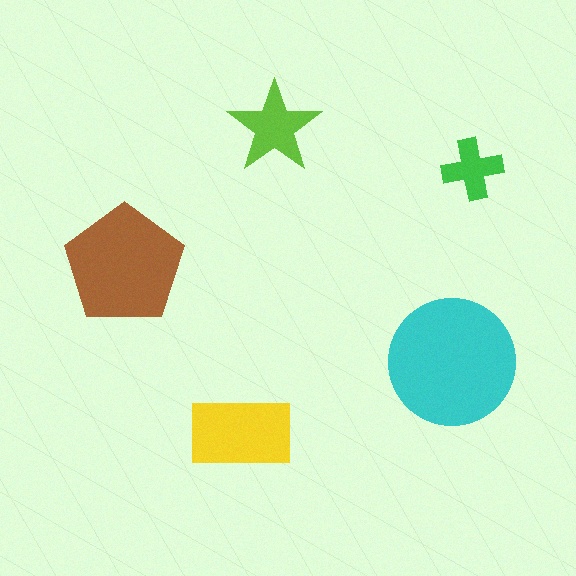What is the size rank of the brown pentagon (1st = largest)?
2nd.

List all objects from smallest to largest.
The green cross, the lime star, the yellow rectangle, the brown pentagon, the cyan circle.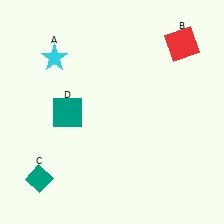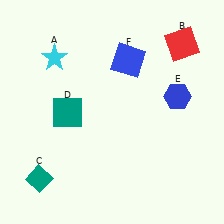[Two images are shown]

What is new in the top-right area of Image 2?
A blue hexagon (E) was added in the top-right area of Image 2.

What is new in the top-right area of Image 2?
A blue square (F) was added in the top-right area of Image 2.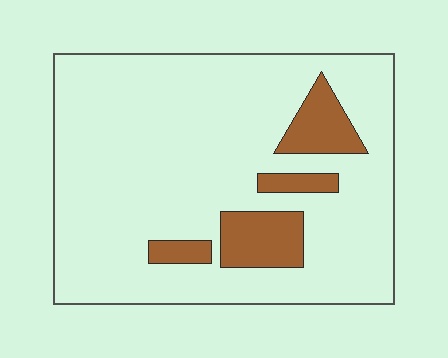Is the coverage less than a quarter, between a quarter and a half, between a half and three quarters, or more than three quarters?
Less than a quarter.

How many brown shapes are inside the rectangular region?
4.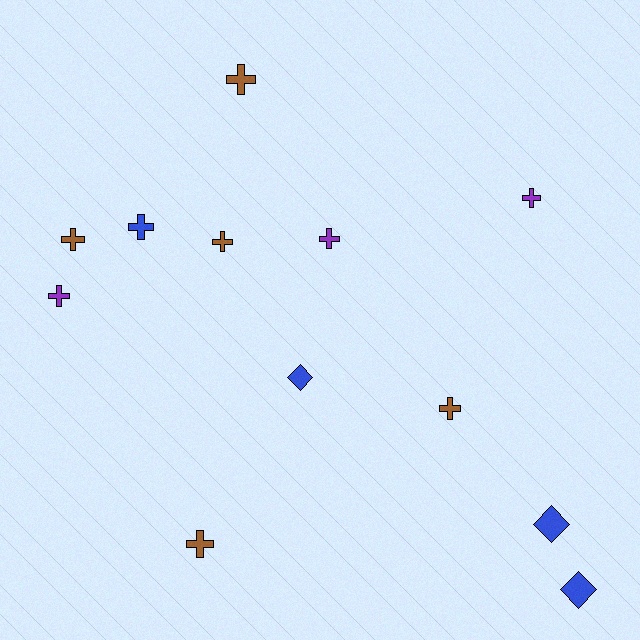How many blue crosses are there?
There is 1 blue cross.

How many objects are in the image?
There are 12 objects.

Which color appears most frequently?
Brown, with 5 objects.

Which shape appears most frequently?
Cross, with 9 objects.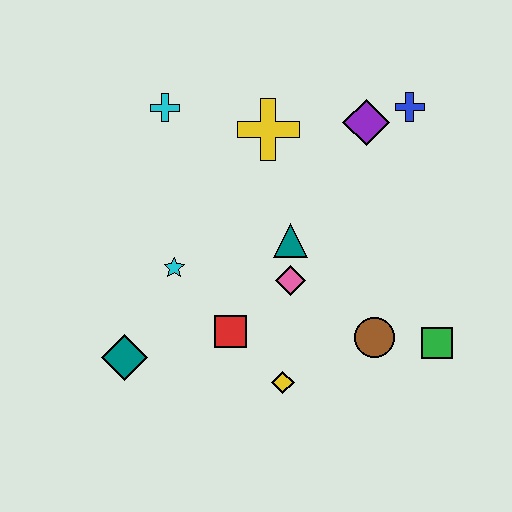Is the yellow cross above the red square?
Yes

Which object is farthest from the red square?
The blue cross is farthest from the red square.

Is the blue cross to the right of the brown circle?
Yes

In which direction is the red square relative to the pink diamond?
The red square is to the left of the pink diamond.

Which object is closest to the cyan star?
The red square is closest to the cyan star.